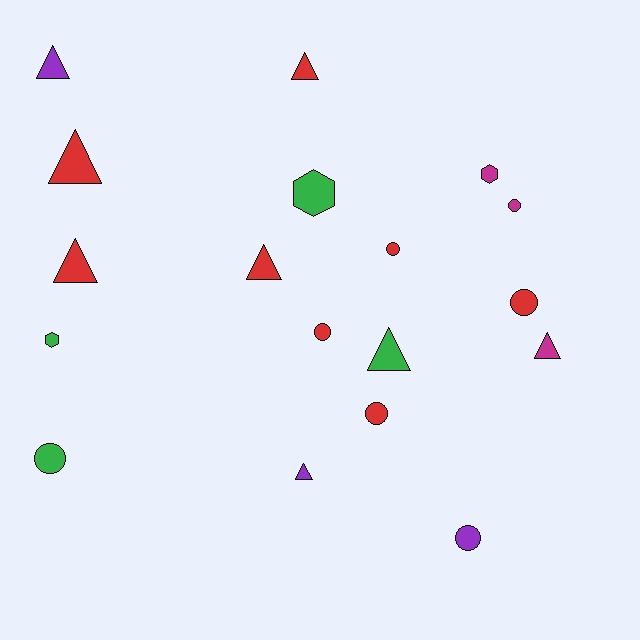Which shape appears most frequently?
Triangle, with 8 objects.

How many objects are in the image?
There are 18 objects.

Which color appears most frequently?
Red, with 8 objects.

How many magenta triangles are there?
There is 1 magenta triangle.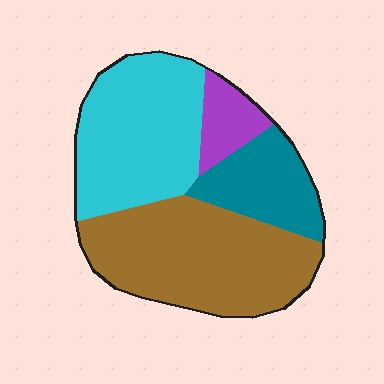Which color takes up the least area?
Purple, at roughly 10%.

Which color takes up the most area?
Brown, at roughly 40%.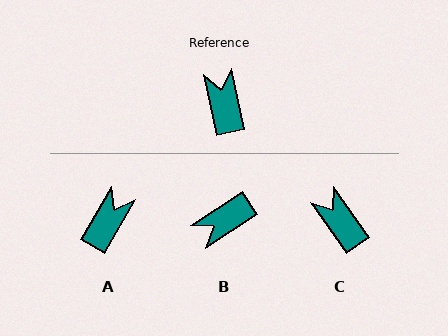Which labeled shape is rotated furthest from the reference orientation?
B, about 111 degrees away.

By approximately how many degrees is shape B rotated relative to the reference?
Approximately 111 degrees counter-clockwise.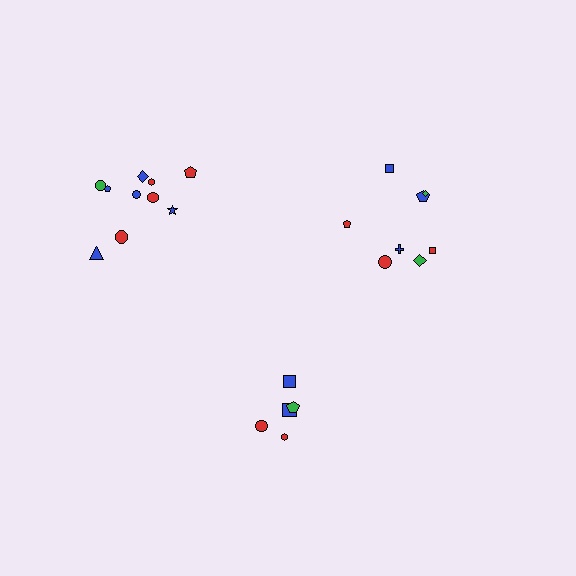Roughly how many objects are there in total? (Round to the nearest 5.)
Roughly 25 objects in total.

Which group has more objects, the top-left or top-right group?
The top-left group.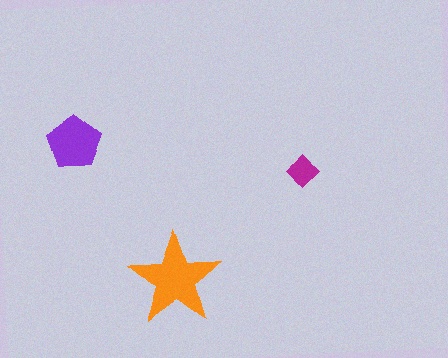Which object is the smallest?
The magenta diamond.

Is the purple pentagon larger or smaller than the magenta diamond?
Larger.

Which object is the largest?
The orange star.